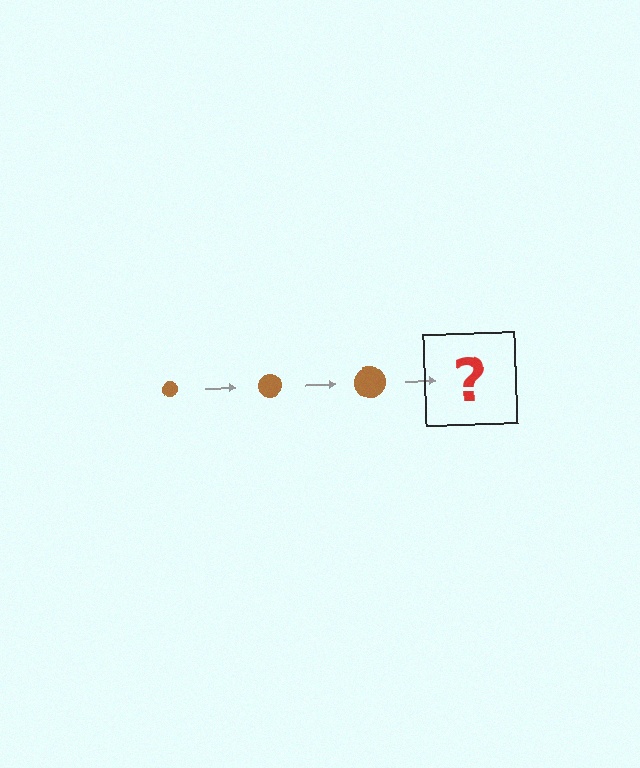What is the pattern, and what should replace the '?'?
The pattern is that the circle gets progressively larger each step. The '?' should be a brown circle, larger than the previous one.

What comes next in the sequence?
The next element should be a brown circle, larger than the previous one.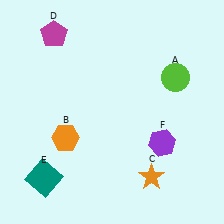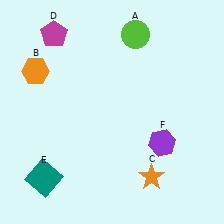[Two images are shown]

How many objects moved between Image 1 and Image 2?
2 objects moved between the two images.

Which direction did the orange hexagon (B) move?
The orange hexagon (B) moved up.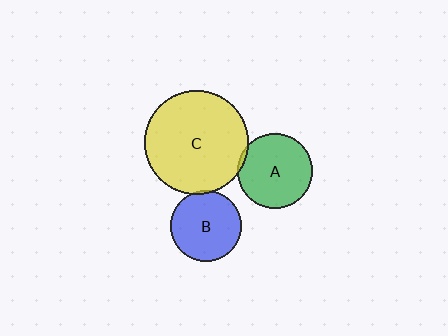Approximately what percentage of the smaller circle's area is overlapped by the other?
Approximately 5%.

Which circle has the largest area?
Circle C (yellow).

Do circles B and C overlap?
Yes.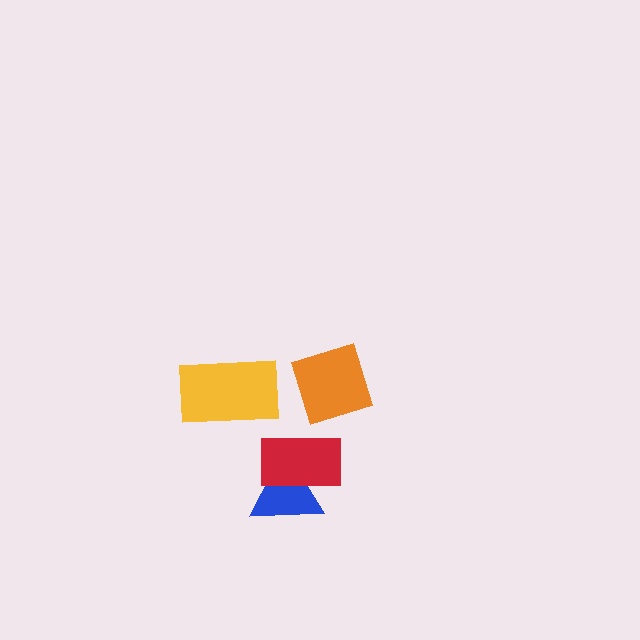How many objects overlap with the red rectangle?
1 object overlaps with the red rectangle.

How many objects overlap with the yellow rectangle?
0 objects overlap with the yellow rectangle.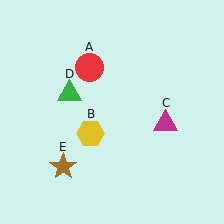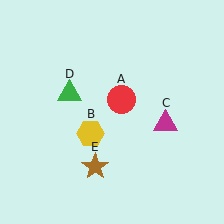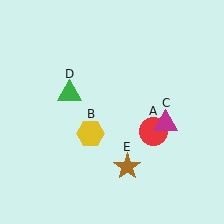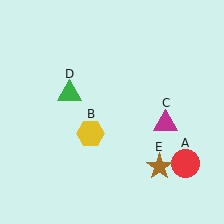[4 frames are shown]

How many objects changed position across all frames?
2 objects changed position: red circle (object A), brown star (object E).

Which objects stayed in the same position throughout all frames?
Yellow hexagon (object B) and magenta triangle (object C) and green triangle (object D) remained stationary.